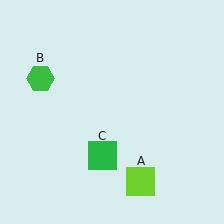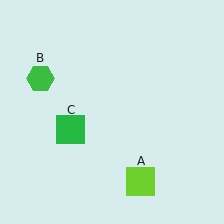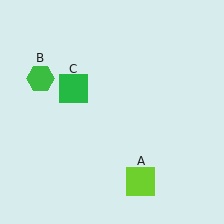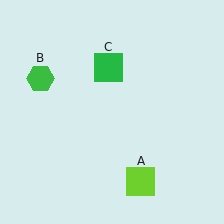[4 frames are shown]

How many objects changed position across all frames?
1 object changed position: green square (object C).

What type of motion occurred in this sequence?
The green square (object C) rotated clockwise around the center of the scene.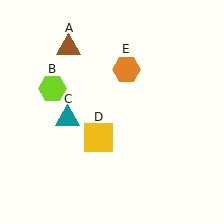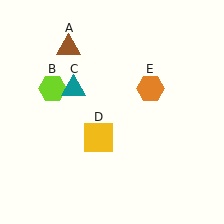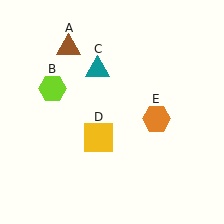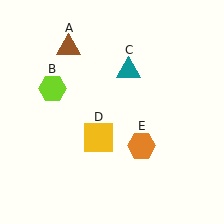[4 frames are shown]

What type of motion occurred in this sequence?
The teal triangle (object C), orange hexagon (object E) rotated clockwise around the center of the scene.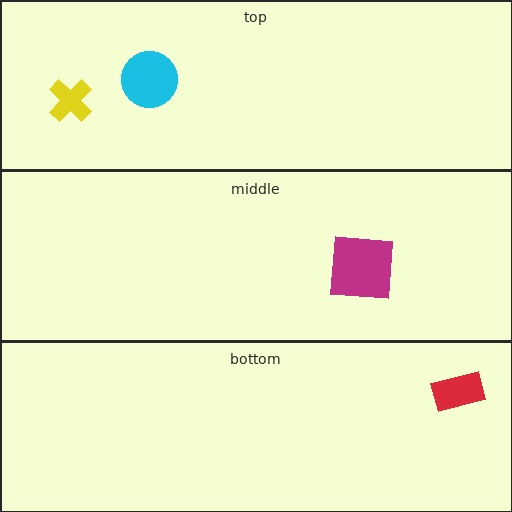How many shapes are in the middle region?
1.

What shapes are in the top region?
The cyan circle, the yellow cross.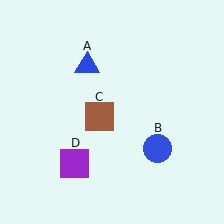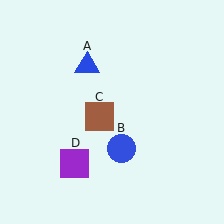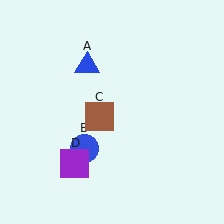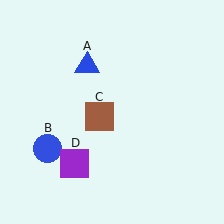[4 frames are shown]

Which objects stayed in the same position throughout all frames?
Blue triangle (object A) and brown square (object C) and purple square (object D) remained stationary.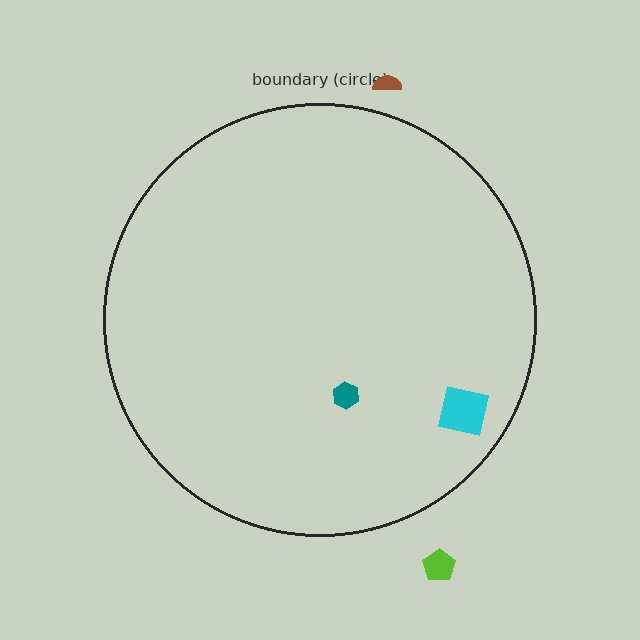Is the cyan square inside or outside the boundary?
Inside.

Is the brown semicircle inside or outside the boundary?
Outside.